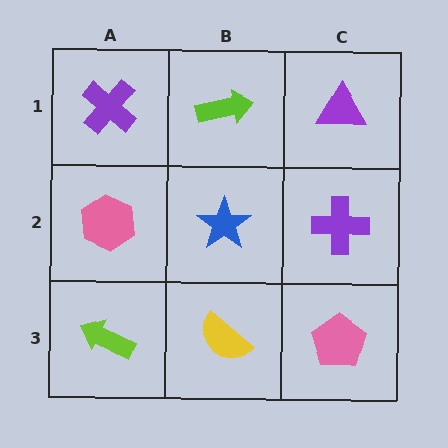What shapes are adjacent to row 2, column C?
A purple triangle (row 1, column C), a pink pentagon (row 3, column C), a blue star (row 2, column B).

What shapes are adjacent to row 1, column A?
A pink hexagon (row 2, column A), a lime arrow (row 1, column B).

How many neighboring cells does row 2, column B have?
4.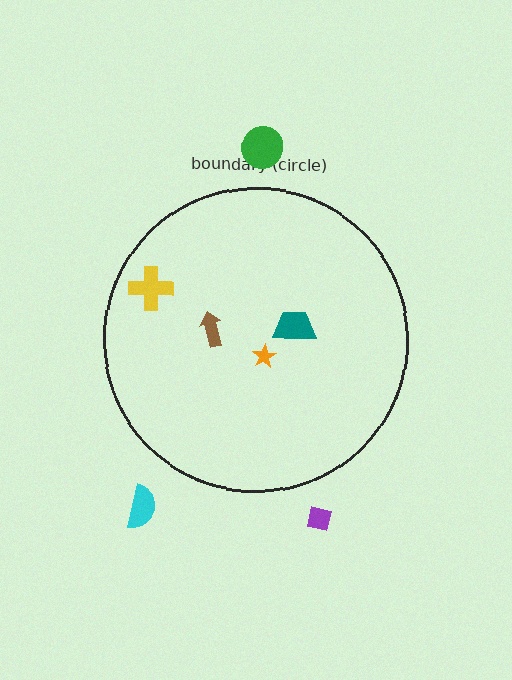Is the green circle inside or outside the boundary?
Outside.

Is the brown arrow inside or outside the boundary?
Inside.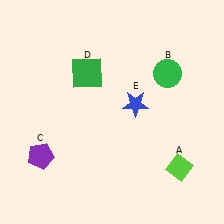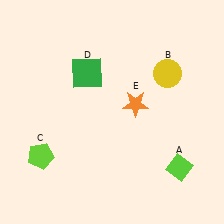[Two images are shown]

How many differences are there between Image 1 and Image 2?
There are 3 differences between the two images.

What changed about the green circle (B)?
In Image 1, B is green. In Image 2, it changed to yellow.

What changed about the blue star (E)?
In Image 1, E is blue. In Image 2, it changed to orange.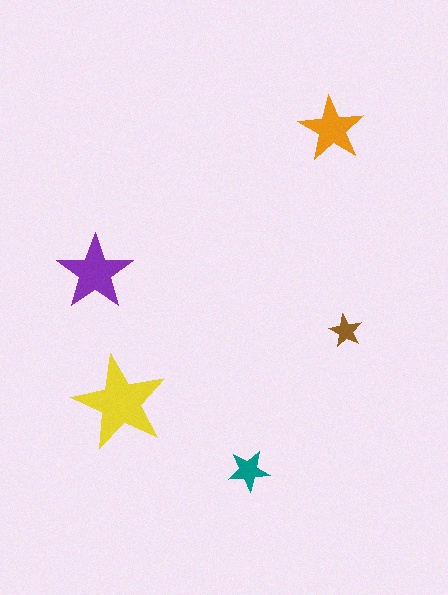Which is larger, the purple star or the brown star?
The purple one.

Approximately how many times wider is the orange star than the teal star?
About 1.5 times wider.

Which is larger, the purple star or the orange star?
The purple one.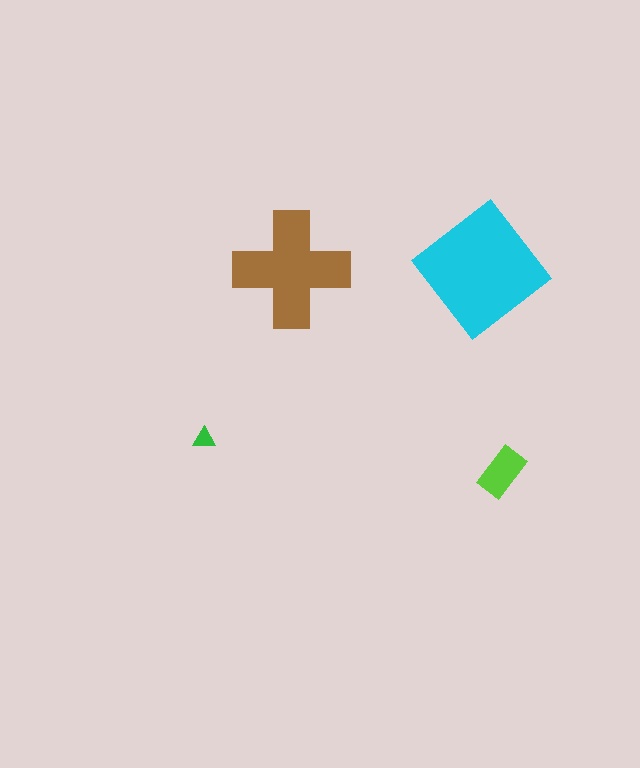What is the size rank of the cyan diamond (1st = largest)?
1st.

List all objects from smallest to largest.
The green triangle, the lime rectangle, the brown cross, the cyan diamond.